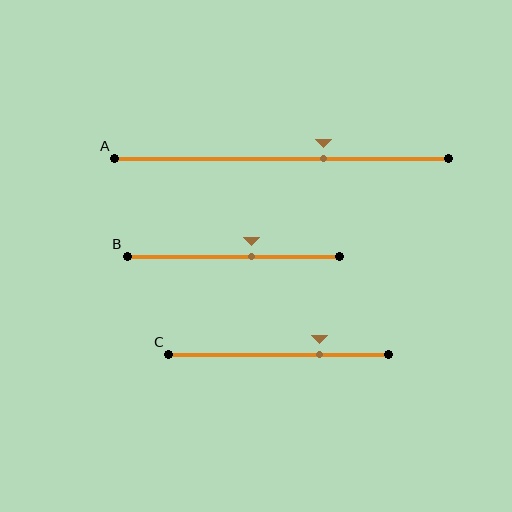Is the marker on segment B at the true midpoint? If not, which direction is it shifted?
No, the marker on segment B is shifted to the right by about 8% of the segment length.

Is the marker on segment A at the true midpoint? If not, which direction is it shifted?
No, the marker on segment A is shifted to the right by about 12% of the segment length.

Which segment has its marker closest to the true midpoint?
Segment B has its marker closest to the true midpoint.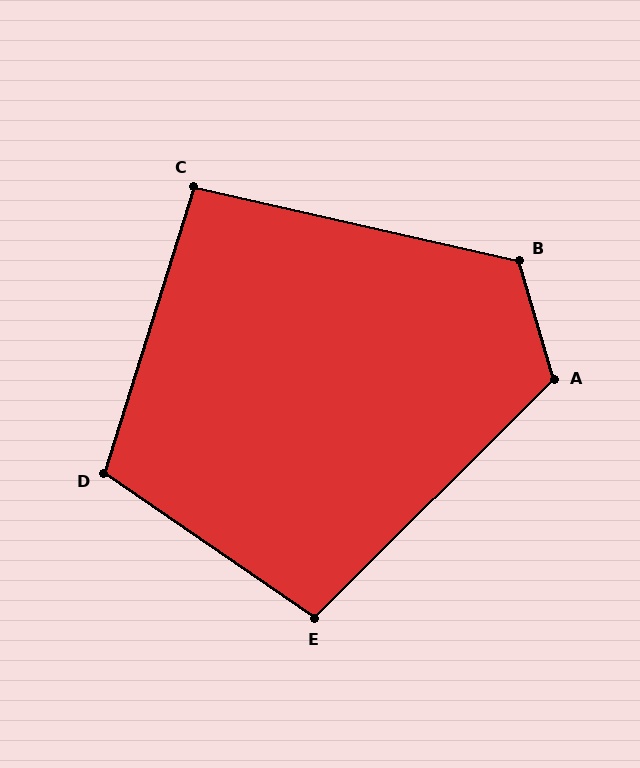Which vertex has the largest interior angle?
B, at approximately 119 degrees.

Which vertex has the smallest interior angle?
C, at approximately 95 degrees.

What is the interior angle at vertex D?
Approximately 107 degrees (obtuse).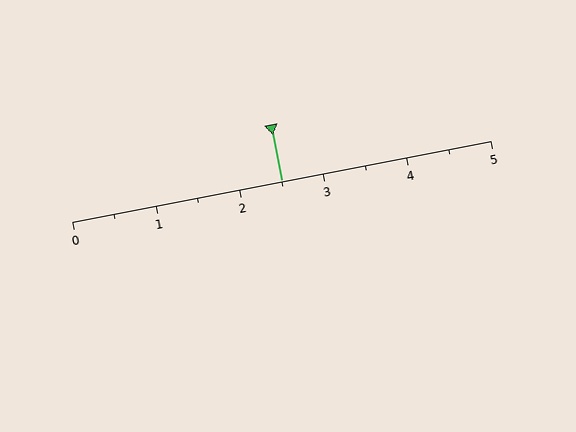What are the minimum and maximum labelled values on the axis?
The axis runs from 0 to 5.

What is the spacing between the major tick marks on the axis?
The major ticks are spaced 1 apart.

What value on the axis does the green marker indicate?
The marker indicates approximately 2.5.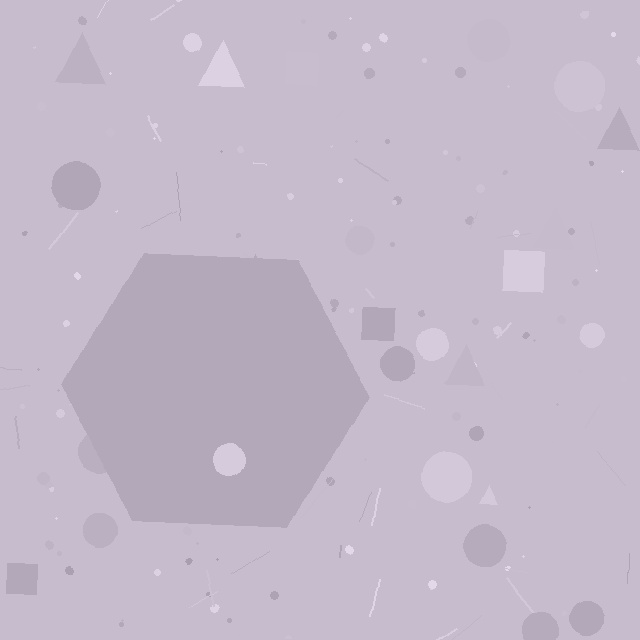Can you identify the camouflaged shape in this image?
The camouflaged shape is a hexagon.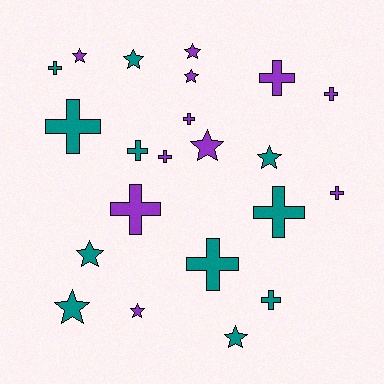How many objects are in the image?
There are 22 objects.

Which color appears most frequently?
Teal, with 11 objects.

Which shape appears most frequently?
Cross, with 12 objects.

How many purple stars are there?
There are 5 purple stars.